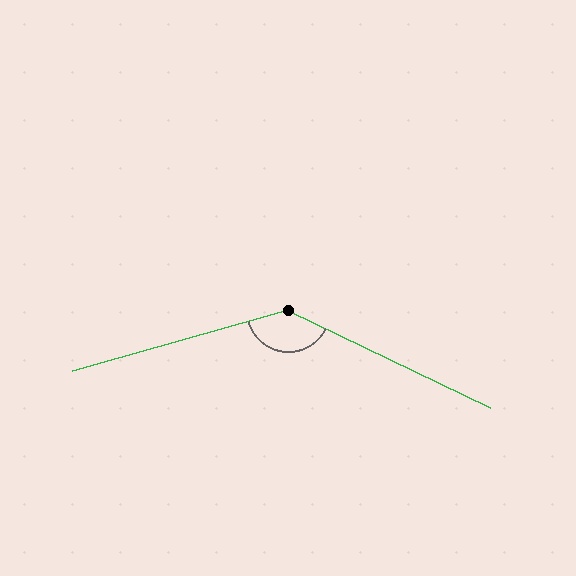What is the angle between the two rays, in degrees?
Approximately 139 degrees.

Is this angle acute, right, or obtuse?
It is obtuse.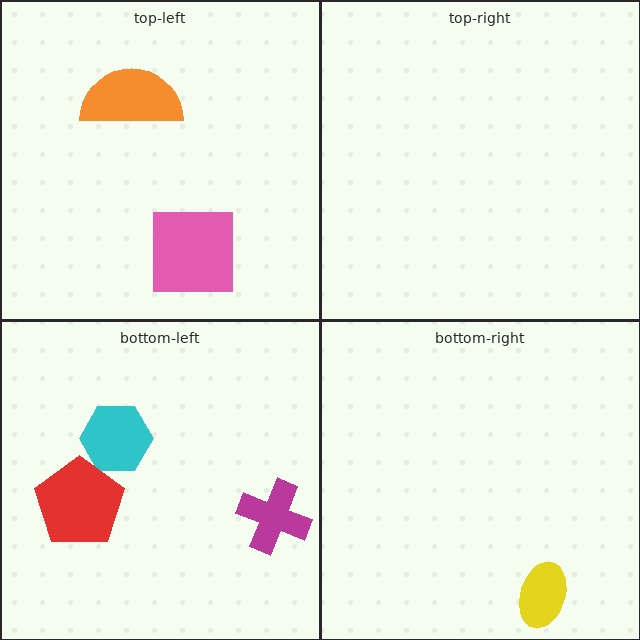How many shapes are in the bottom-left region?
3.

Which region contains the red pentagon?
The bottom-left region.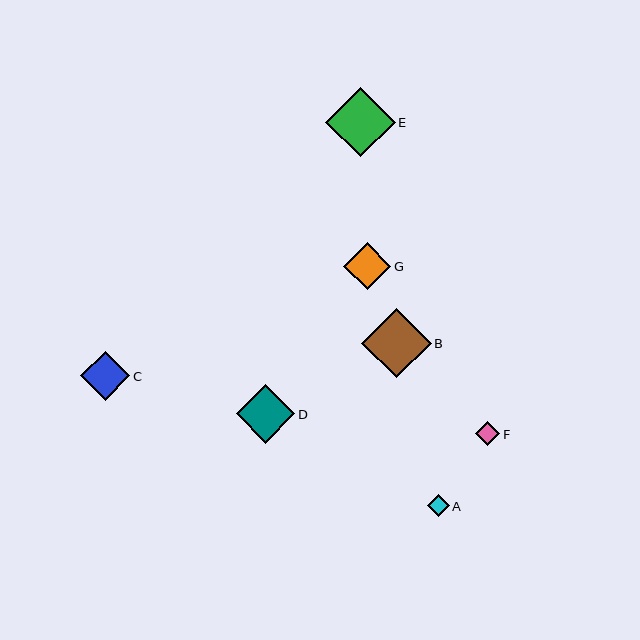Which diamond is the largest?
Diamond E is the largest with a size of approximately 69 pixels.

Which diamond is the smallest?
Diamond A is the smallest with a size of approximately 22 pixels.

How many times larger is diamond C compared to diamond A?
Diamond C is approximately 2.2 times the size of diamond A.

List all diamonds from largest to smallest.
From largest to smallest: E, B, D, C, G, F, A.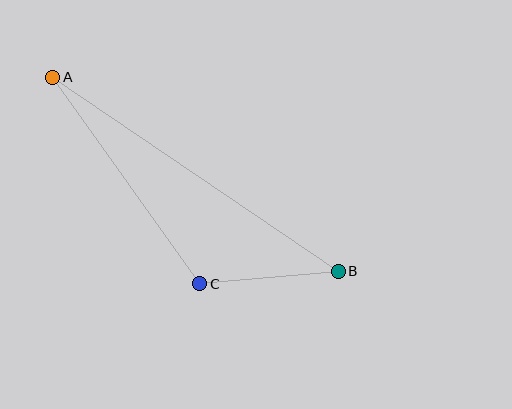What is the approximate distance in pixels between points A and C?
The distance between A and C is approximately 253 pixels.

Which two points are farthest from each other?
Points A and B are farthest from each other.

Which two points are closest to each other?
Points B and C are closest to each other.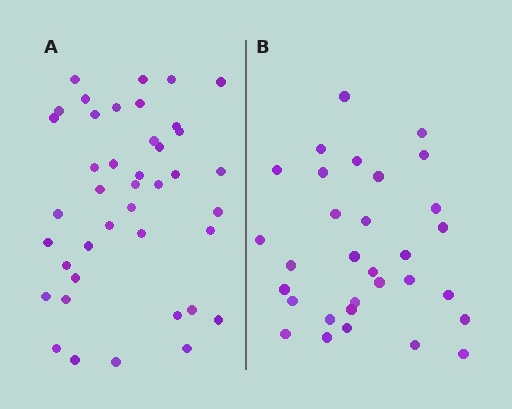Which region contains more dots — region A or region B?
Region A (the left region) has more dots.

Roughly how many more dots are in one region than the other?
Region A has roughly 10 or so more dots than region B.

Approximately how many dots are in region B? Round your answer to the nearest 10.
About 30 dots. (The exact count is 31, which rounds to 30.)